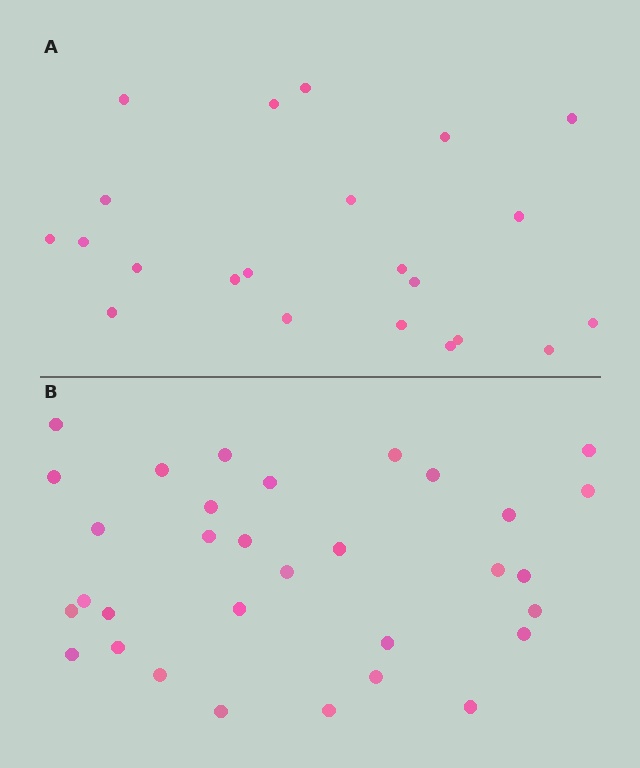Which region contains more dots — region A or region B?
Region B (the bottom region) has more dots.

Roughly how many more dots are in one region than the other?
Region B has roughly 10 or so more dots than region A.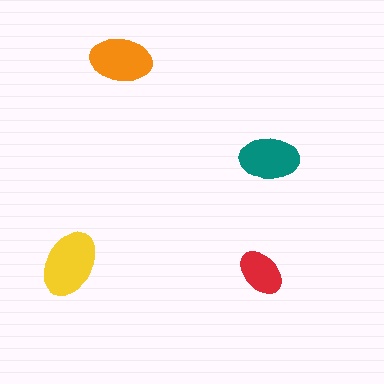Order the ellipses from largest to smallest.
the yellow one, the orange one, the teal one, the red one.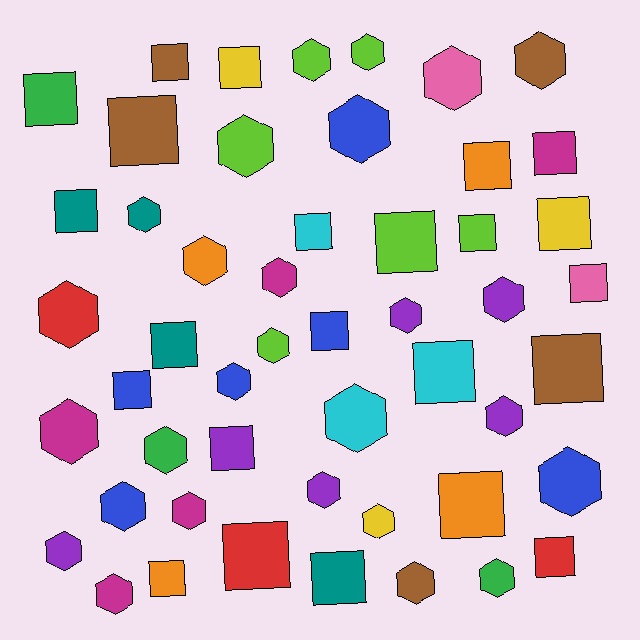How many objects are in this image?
There are 50 objects.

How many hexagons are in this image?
There are 27 hexagons.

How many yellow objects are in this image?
There are 3 yellow objects.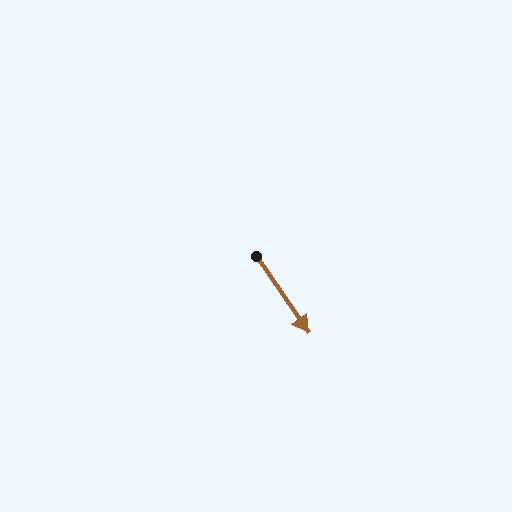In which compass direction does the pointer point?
Southeast.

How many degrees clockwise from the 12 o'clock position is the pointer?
Approximately 146 degrees.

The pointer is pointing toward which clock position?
Roughly 5 o'clock.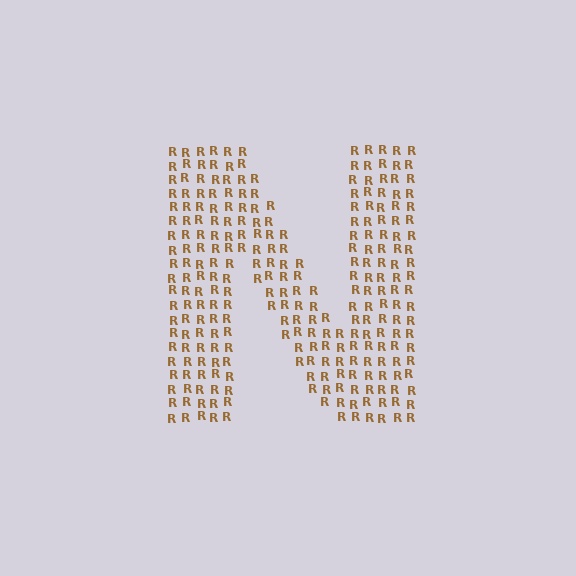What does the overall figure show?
The overall figure shows the letter N.